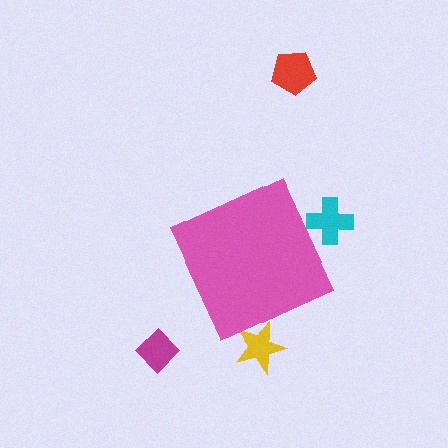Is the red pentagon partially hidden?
No, the red pentagon is fully visible.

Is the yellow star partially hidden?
Yes, the yellow star is partially hidden behind the pink diamond.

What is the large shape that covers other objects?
A pink diamond.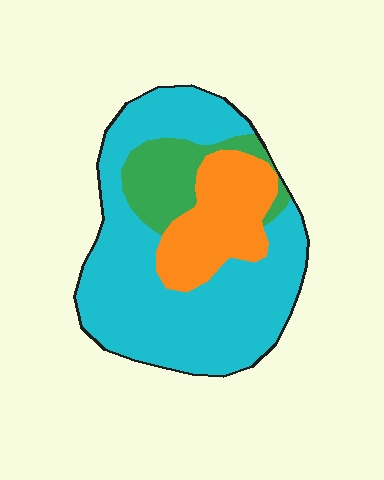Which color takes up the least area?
Green, at roughly 15%.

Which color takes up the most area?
Cyan, at roughly 65%.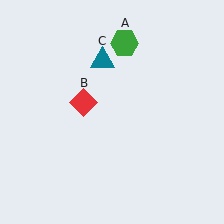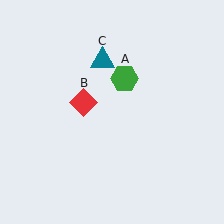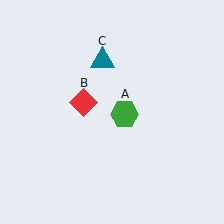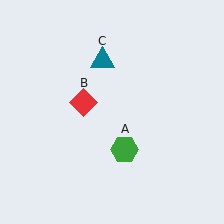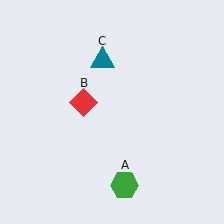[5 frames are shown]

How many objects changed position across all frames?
1 object changed position: green hexagon (object A).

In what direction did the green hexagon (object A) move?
The green hexagon (object A) moved down.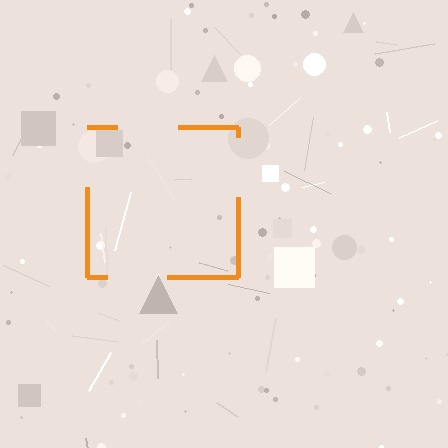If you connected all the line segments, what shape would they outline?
They would outline a square.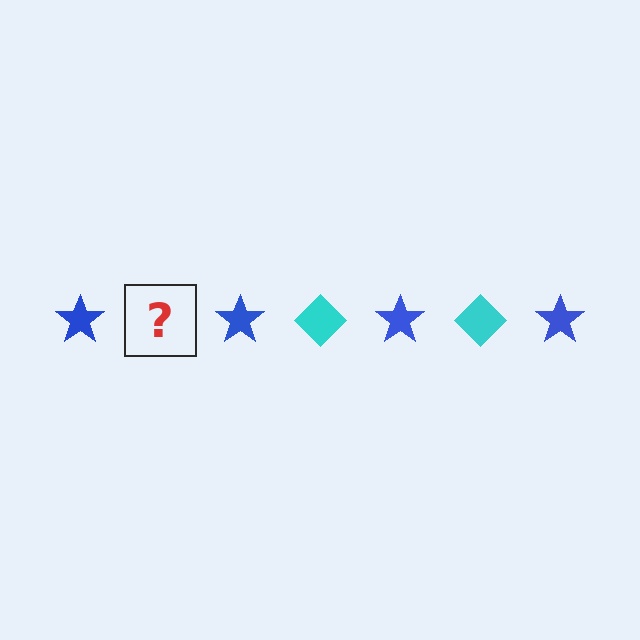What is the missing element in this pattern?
The missing element is a cyan diamond.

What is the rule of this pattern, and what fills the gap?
The rule is that the pattern alternates between blue star and cyan diamond. The gap should be filled with a cyan diamond.